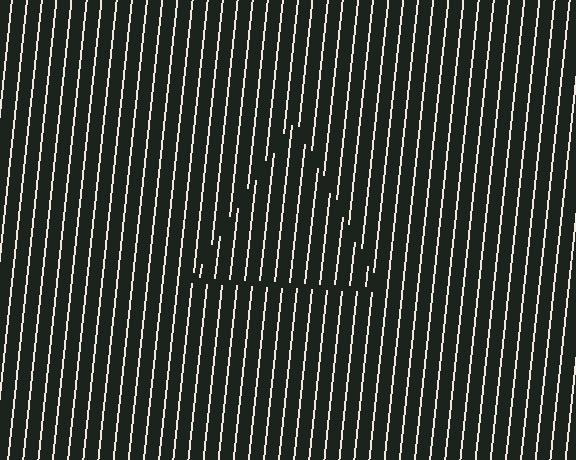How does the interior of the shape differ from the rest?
The interior of the shape contains the same grating, shifted by half a period — the contour is defined by the phase discontinuity where line-ends from the inner and outer gratings abut.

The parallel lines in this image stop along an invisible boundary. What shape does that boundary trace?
An illusory triangle. The interior of the shape contains the same grating, shifted by half a period — the contour is defined by the phase discontinuity where line-ends from the inner and outer gratings abut.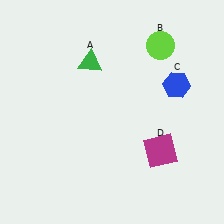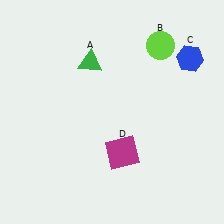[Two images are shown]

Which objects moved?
The objects that moved are: the blue hexagon (C), the magenta square (D).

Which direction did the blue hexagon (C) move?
The blue hexagon (C) moved up.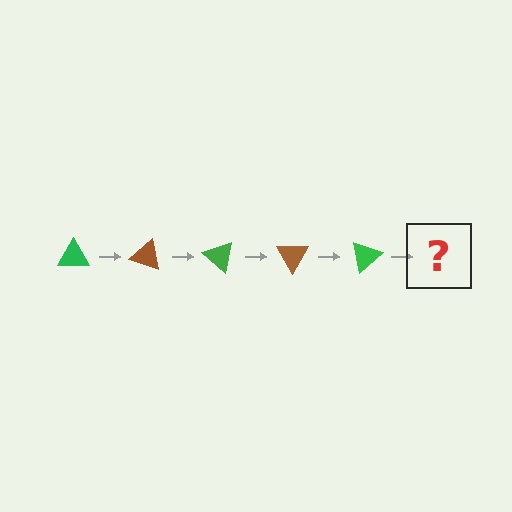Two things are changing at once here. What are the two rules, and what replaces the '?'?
The two rules are that it rotates 20 degrees each step and the color cycles through green and brown. The '?' should be a brown triangle, rotated 100 degrees from the start.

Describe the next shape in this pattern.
It should be a brown triangle, rotated 100 degrees from the start.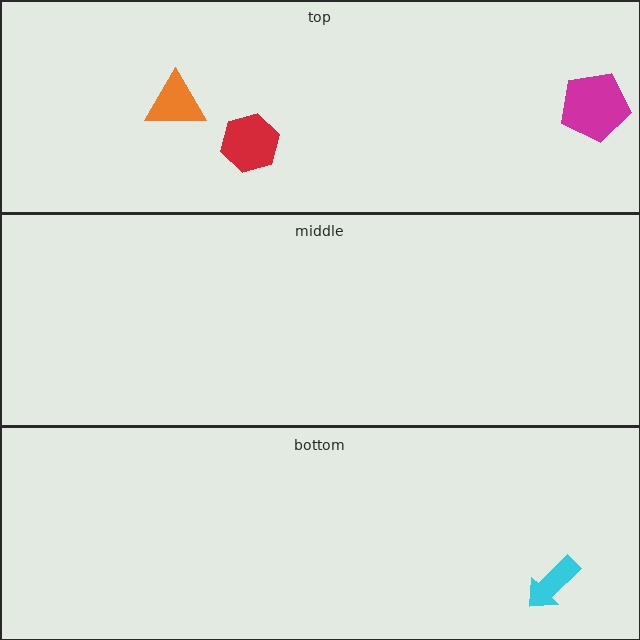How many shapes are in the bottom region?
1.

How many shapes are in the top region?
3.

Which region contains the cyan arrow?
The bottom region.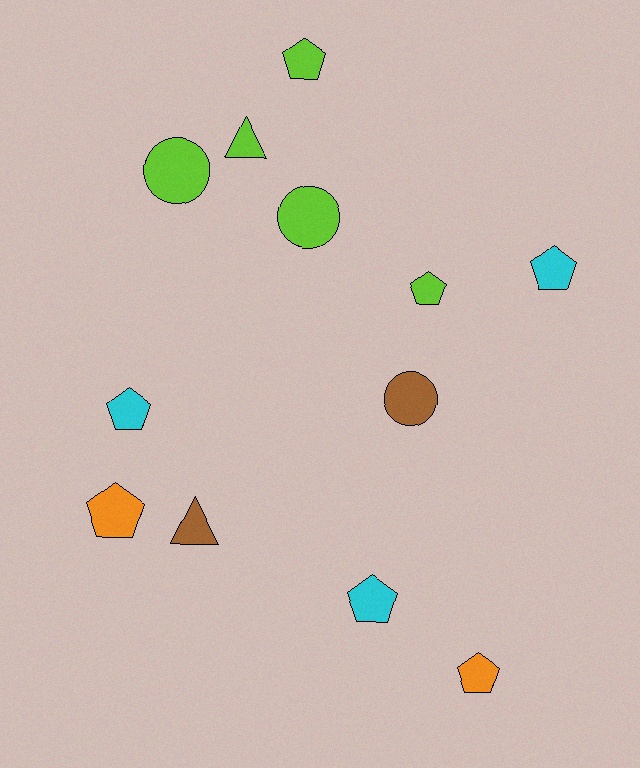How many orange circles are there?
There are no orange circles.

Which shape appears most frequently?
Pentagon, with 7 objects.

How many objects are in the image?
There are 12 objects.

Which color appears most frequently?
Lime, with 5 objects.